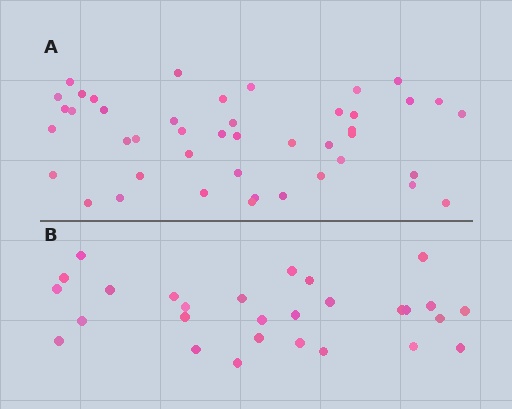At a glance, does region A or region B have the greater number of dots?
Region A (the top region) has more dots.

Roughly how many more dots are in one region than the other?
Region A has approximately 15 more dots than region B.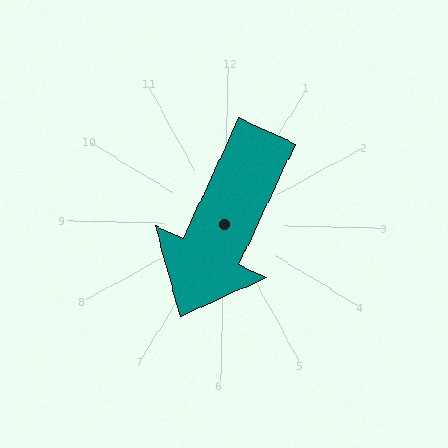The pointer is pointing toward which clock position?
Roughly 7 o'clock.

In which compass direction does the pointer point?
Southwest.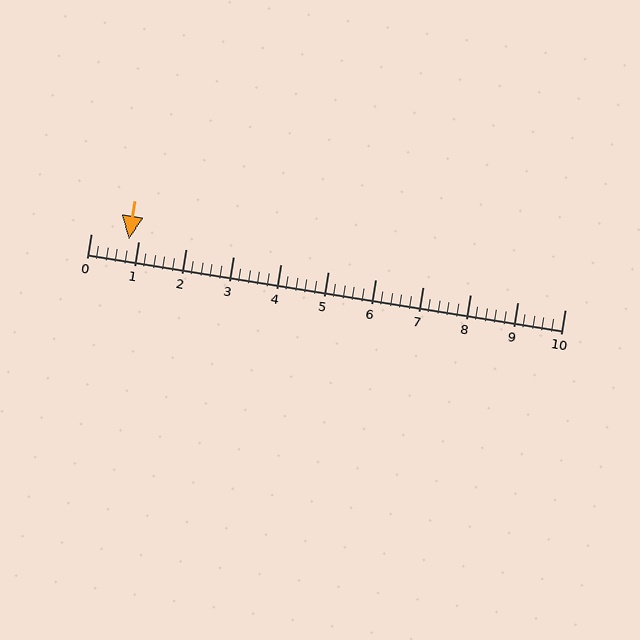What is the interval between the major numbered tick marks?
The major tick marks are spaced 1 units apart.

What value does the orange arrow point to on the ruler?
The orange arrow points to approximately 0.8.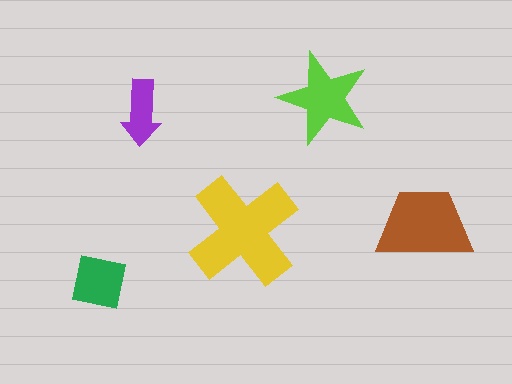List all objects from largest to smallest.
The yellow cross, the brown trapezoid, the lime star, the green square, the purple arrow.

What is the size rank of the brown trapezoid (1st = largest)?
2nd.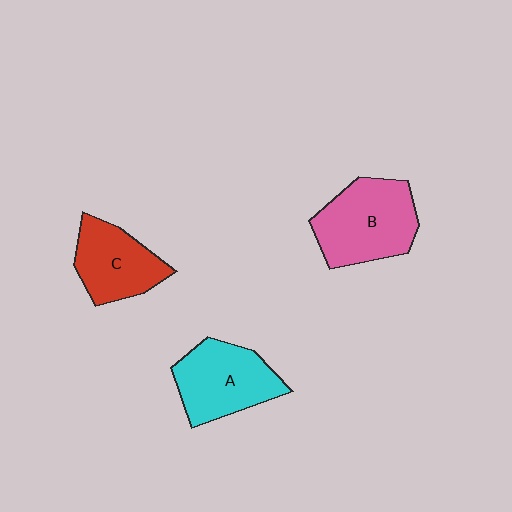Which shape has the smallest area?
Shape C (red).